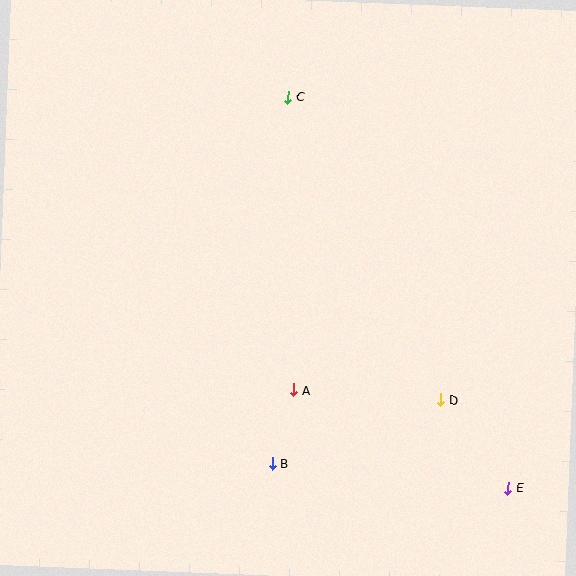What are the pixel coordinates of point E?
Point E is at (508, 488).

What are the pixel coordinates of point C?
Point C is at (288, 97).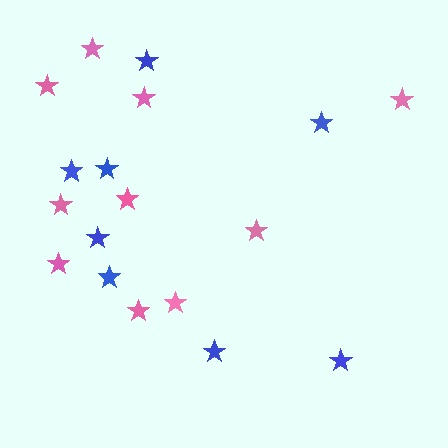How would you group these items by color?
There are 2 groups: one group of pink stars (10) and one group of blue stars (8).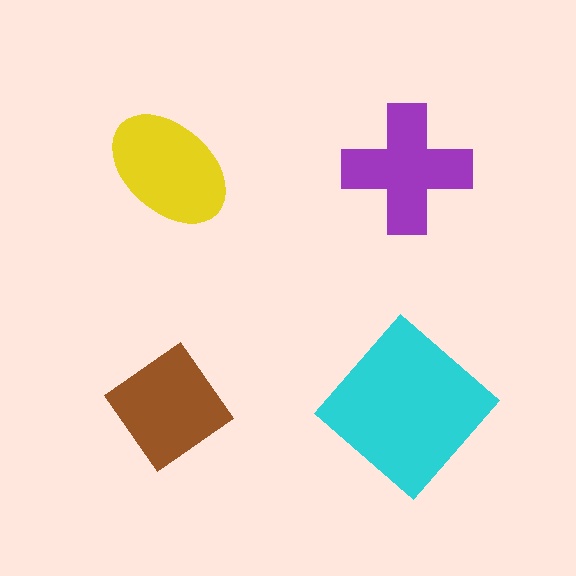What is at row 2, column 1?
A brown diamond.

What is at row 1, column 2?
A purple cross.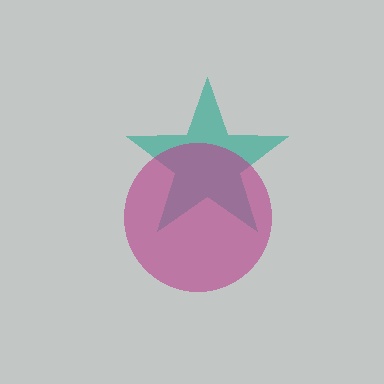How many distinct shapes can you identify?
There are 2 distinct shapes: a teal star, a magenta circle.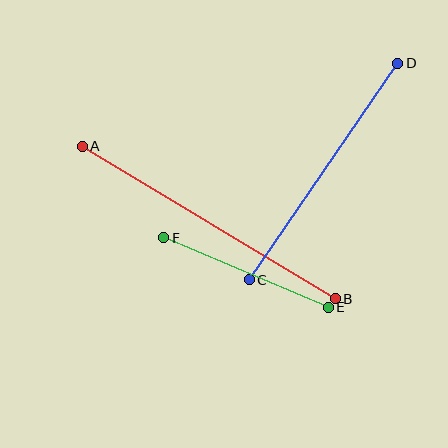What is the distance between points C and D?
The distance is approximately 262 pixels.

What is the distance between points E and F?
The distance is approximately 179 pixels.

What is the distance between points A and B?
The distance is approximately 295 pixels.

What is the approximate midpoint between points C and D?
The midpoint is at approximately (323, 172) pixels.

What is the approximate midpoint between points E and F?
The midpoint is at approximately (246, 273) pixels.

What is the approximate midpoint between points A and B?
The midpoint is at approximately (209, 223) pixels.